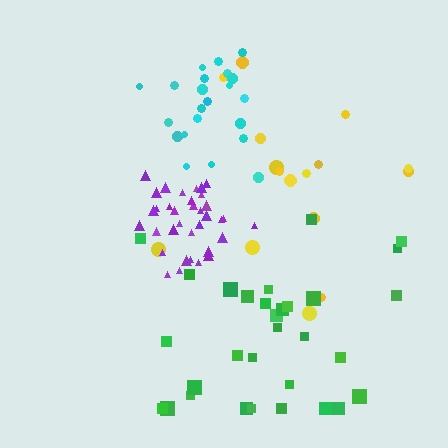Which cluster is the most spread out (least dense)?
Yellow.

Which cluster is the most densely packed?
Purple.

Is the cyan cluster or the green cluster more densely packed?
Cyan.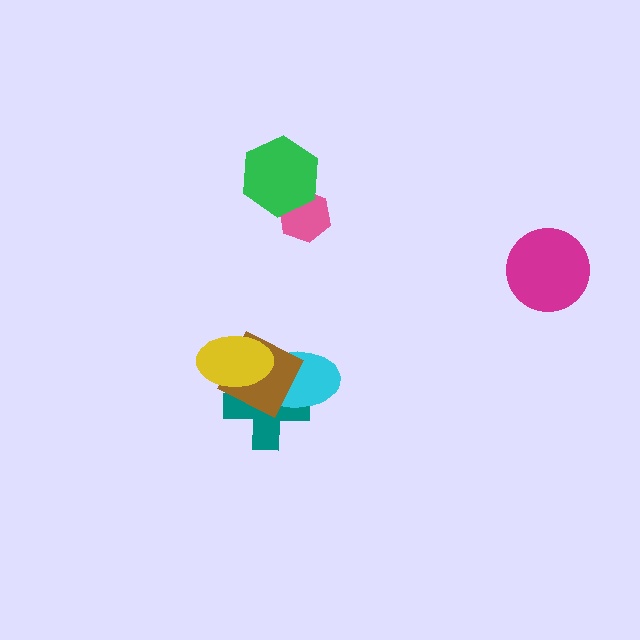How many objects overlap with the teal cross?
3 objects overlap with the teal cross.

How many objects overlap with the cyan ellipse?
3 objects overlap with the cyan ellipse.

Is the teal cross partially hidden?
Yes, it is partially covered by another shape.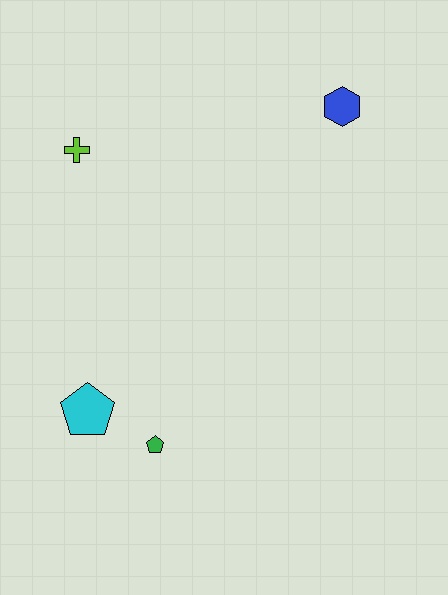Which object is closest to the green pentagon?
The cyan pentagon is closest to the green pentagon.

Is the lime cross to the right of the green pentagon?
No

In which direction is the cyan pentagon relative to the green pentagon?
The cyan pentagon is to the left of the green pentagon.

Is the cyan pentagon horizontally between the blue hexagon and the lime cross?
Yes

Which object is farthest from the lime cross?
The green pentagon is farthest from the lime cross.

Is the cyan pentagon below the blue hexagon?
Yes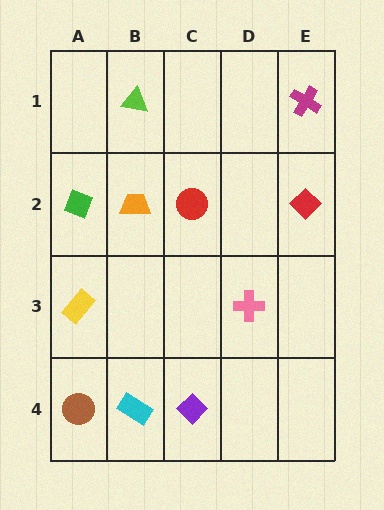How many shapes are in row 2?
4 shapes.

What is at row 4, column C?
A purple diamond.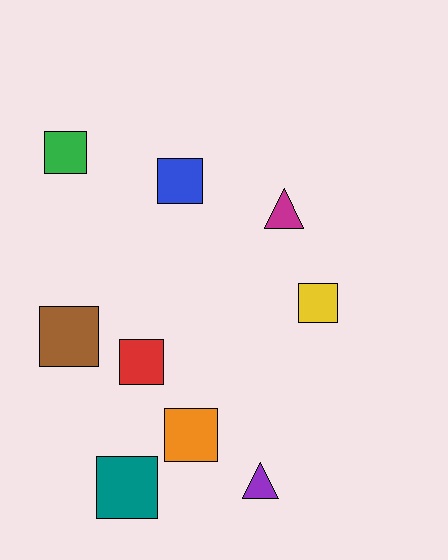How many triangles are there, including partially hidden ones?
There are 2 triangles.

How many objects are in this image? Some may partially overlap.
There are 9 objects.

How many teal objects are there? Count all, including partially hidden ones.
There is 1 teal object.